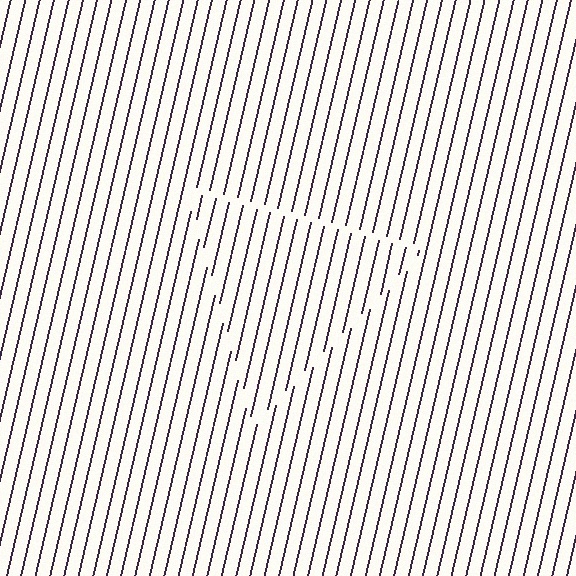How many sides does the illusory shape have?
3 sides — the line-ends trace a triangle.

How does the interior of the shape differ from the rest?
The interior of the shape contains the same grating, shifted by half a period — the contour is defined by the phase discontinuity where line-ends from the inner and outer gratings abut.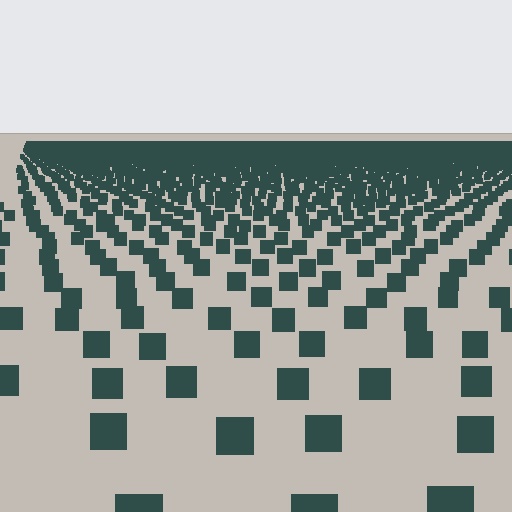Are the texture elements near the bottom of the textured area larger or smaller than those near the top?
Larger. Near the bottom, elements are closer to the viewer and appear at a bigger on-screen size.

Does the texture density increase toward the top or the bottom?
Density increases toward the top.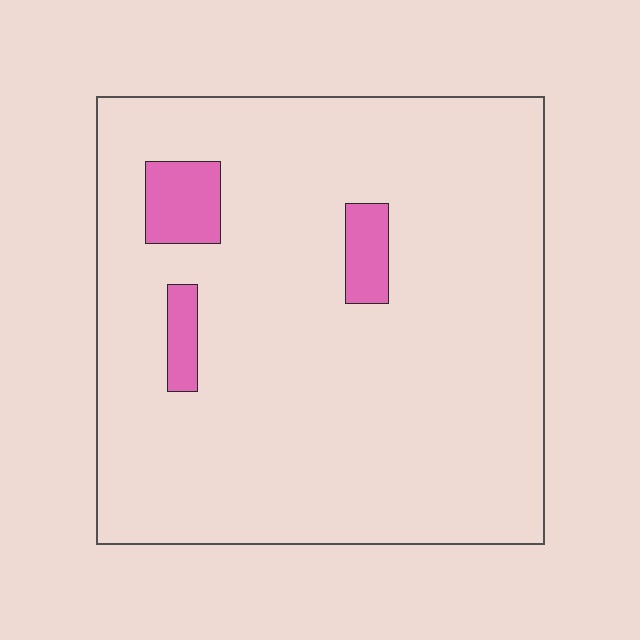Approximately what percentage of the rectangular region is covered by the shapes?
Approximately 5%.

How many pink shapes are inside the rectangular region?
3.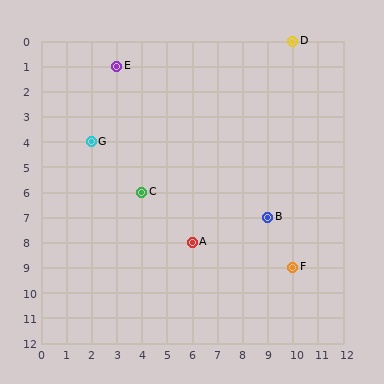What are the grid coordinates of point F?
Point F is at grid coordinates (10, 9).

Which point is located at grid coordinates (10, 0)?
Point D is at (10, 0).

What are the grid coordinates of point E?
Point E is at grid coordinates (3, 1).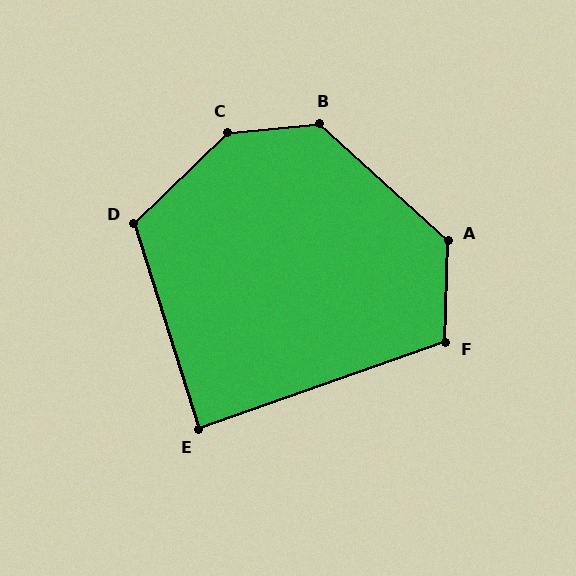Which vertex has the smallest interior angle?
E, at approximately 88 degrees.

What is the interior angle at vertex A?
Approximately 131 degrees (obtuse).